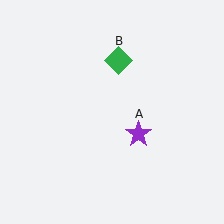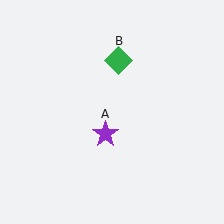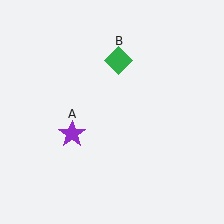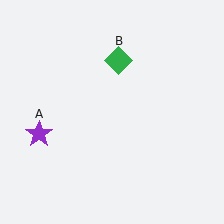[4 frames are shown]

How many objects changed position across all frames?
1 object changed position: purple star (object A).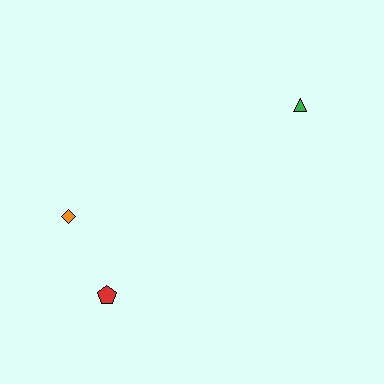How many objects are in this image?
There are 3 objects.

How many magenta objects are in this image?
There are no magenta objects.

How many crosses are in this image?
There are no crosses.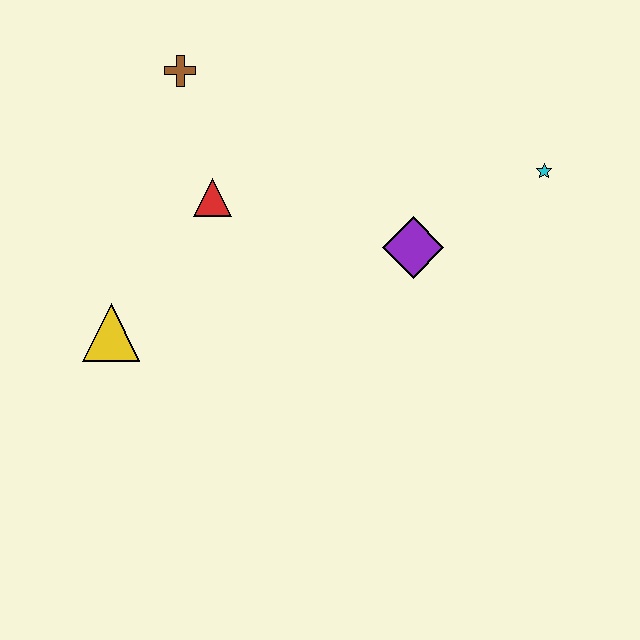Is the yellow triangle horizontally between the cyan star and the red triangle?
No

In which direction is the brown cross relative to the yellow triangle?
The brown cross is above the yellow triangle.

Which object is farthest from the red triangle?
The cyan star is farthest from the red triangle.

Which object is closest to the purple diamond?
The cyan star is closest to the purple diamond.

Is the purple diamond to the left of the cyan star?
Yes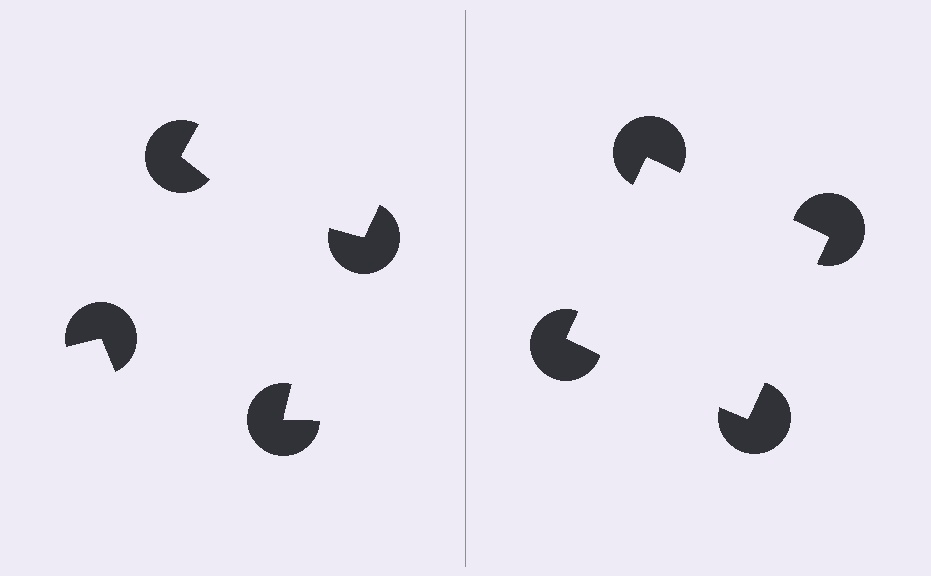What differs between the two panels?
The pac-man discs are positioned identically on both sides; only the wedge orientations differ. On the right they align to a square; on the left they are misaligned.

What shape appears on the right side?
An illusory square.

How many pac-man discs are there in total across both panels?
8 — 4 on each side.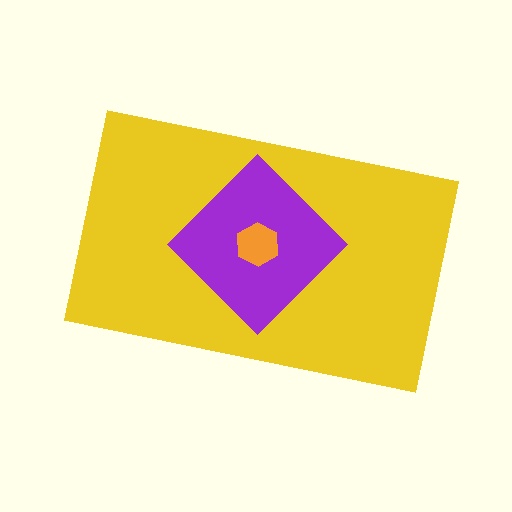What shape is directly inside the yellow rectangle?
The purple diamond.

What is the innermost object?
The orange hexagon.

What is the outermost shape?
The yellow rectangle.